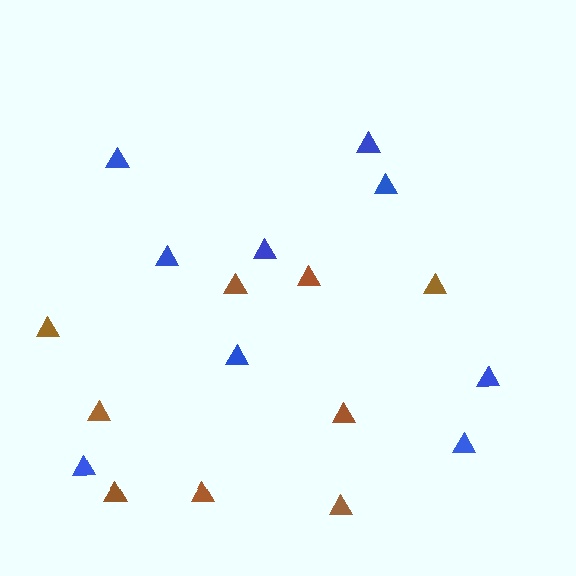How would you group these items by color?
There are 2 groups: one group of brown triangles (9) and one group of blue triangles (9).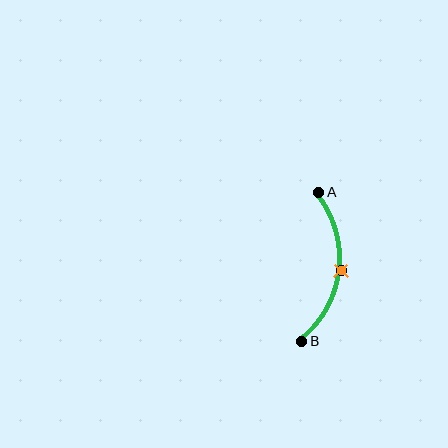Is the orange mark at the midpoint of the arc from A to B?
Yes. The orange mark lies on the arc at equal arc-length from both A and B — it is the arc midpoint.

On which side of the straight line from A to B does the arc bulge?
The arc bulges to the right of the straight line connecting A and B.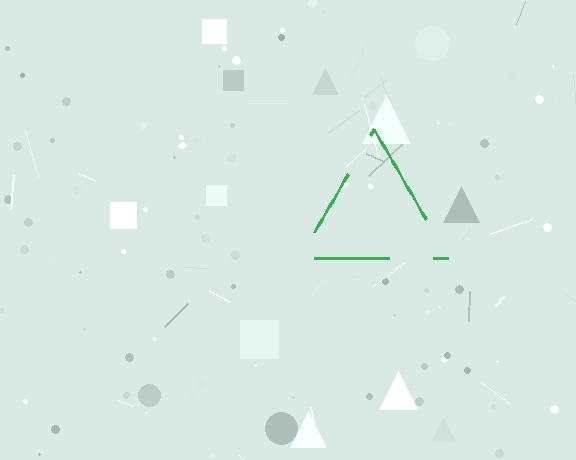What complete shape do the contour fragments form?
The contour fragments form a triangle.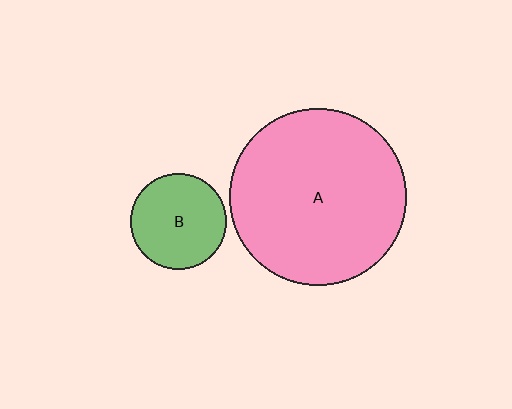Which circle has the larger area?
Circle A (pink).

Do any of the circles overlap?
No, none of the circles overlap.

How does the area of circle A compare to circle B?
Approximately 3.4 times.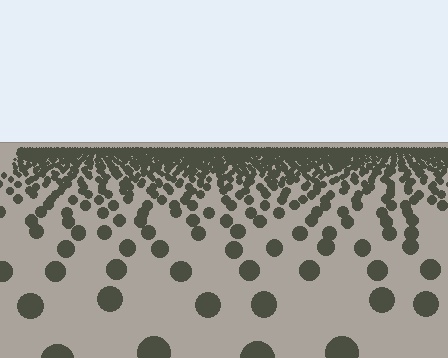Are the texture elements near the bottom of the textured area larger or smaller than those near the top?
Larger. Near the bottom, elements are closer to the viewer and appear at a bigger on-screen size.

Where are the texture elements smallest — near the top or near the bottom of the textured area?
Near the top.